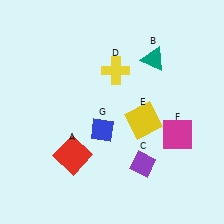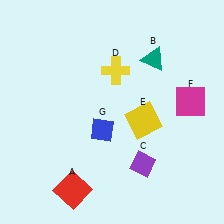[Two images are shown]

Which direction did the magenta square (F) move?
The magenta square (F) moved up.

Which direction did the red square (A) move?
The red square (A) moved down.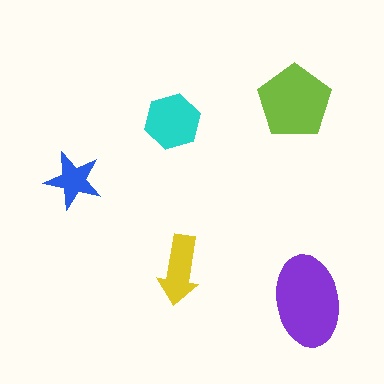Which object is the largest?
The purple ellipse.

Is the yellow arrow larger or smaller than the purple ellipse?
Smaller.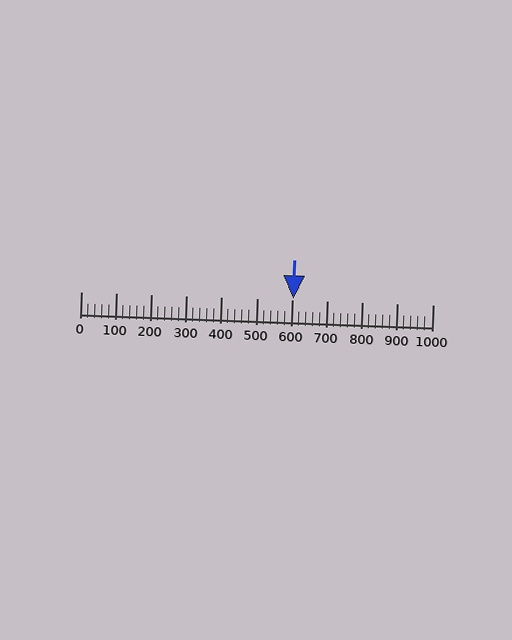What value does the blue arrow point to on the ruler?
The blue arrow points to approximately 603.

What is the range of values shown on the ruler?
The ruler shows values from 0 to 1000.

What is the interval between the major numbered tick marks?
The major tick marks are spaced 100 units apart.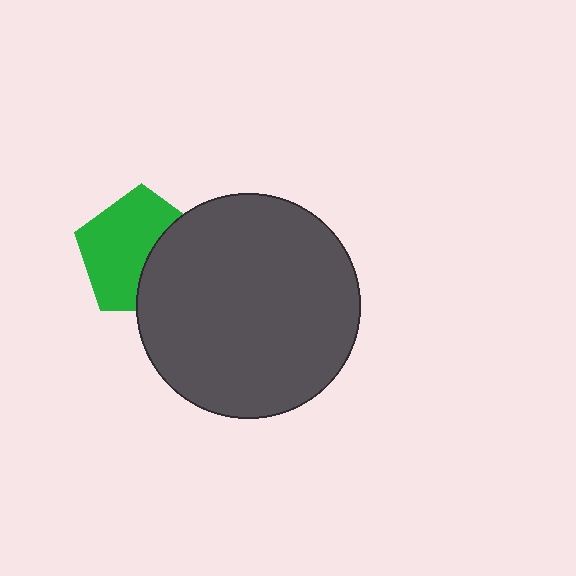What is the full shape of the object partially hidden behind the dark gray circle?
The partially hidden object is a green pentagon.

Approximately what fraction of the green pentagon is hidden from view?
Roughly 38% of the green pentagon is hidden behind the dark gray circle.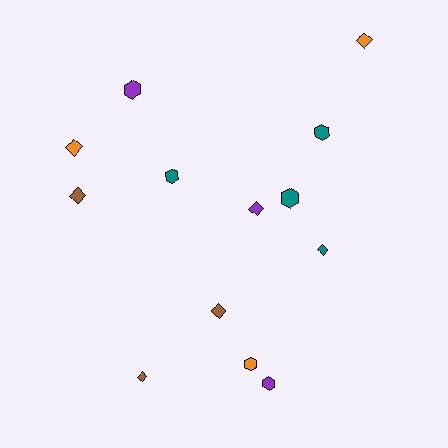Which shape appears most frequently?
Diamond, with 7 objects.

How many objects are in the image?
There are 13 objects.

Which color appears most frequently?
Teal, with 4 objects.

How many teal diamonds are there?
There is 1 teal diamond.